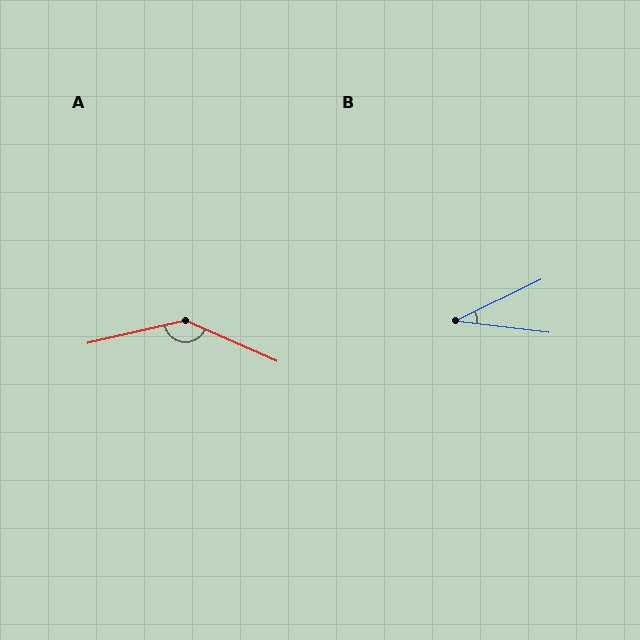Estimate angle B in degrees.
Approximately 33 degrees.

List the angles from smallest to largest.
B (33°), A (143°).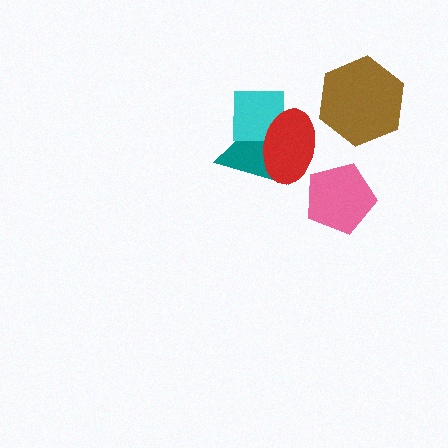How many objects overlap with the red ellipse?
2 objects overlap with the red ellipse.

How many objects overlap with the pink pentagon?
0 objects overlap with the pink pentagon.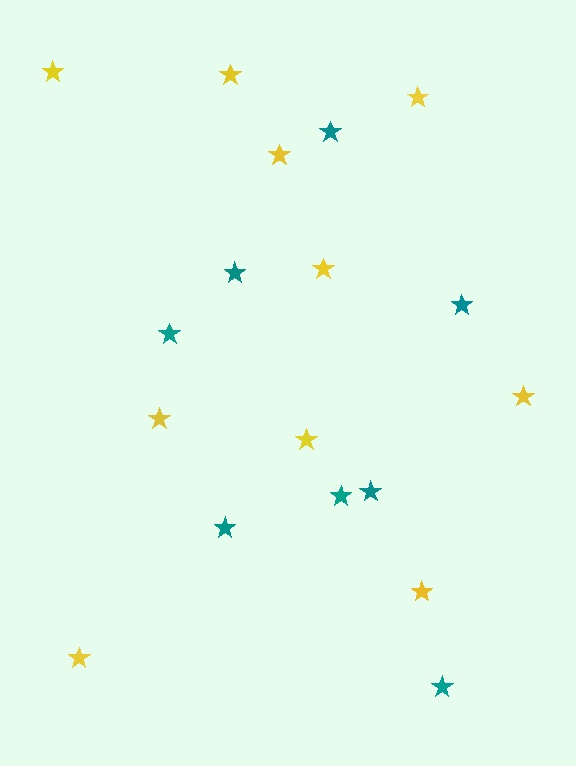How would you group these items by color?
There are 2 groups: one group of teal stars (8) and one group of yellow stars (10).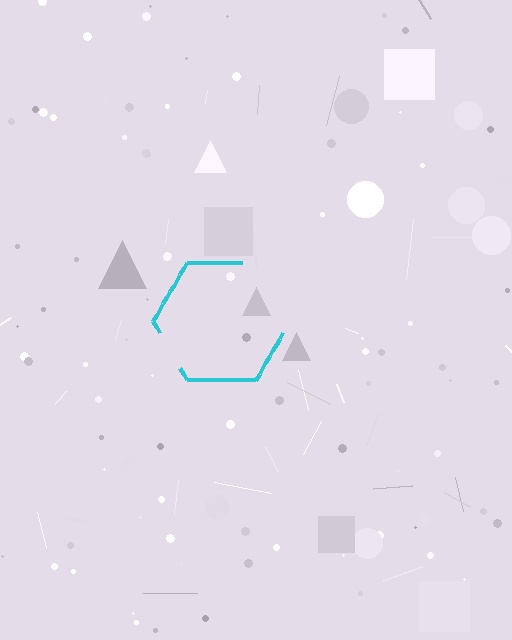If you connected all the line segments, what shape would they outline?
They would outline a hexagon.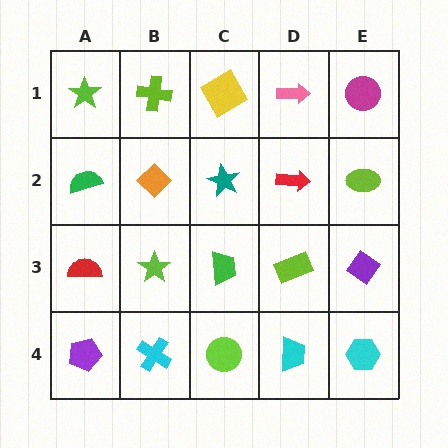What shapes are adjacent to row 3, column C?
A teal star (row 2, column C), a lime circle (row 4, column C), a lime star (row 3, column B), a lime rectangle (row 3, column D).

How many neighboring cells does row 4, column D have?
3.